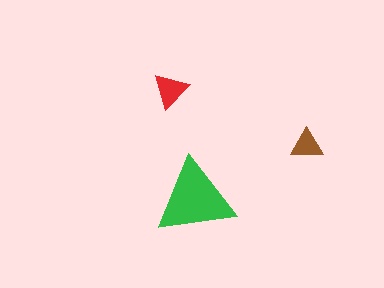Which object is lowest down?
The green triangle is bottommost.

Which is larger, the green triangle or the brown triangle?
The green one.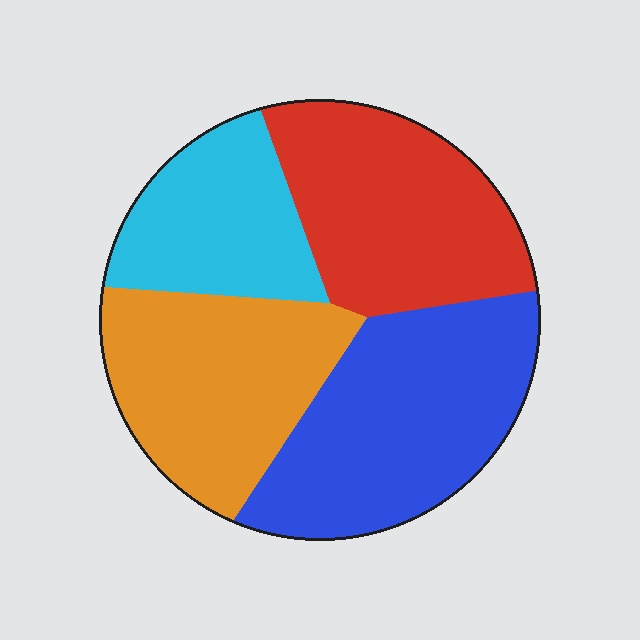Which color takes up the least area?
Cyan, at roughly 20%.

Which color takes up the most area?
Blue, at roughly 30%.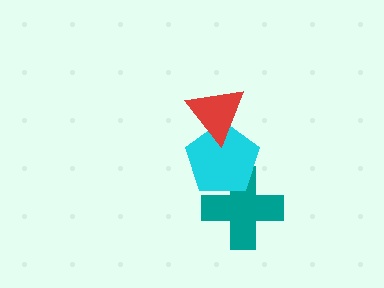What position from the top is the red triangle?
The red triangle is 1st from the top.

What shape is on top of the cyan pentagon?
The red triangle is on top of the cyan pentagon.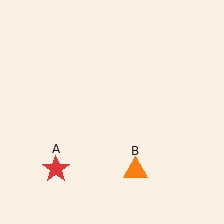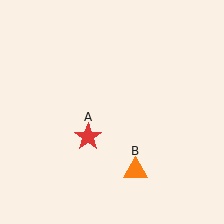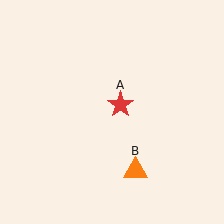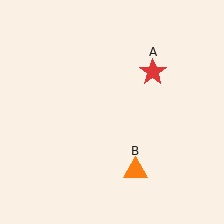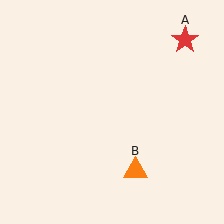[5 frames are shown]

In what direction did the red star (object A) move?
The red star (object A) moved up and to the right.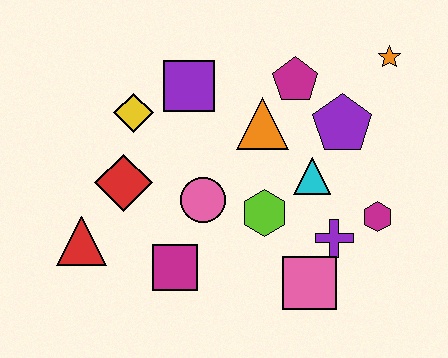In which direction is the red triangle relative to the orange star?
The red triangle is to the left of the orange star.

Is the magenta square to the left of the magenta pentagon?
Yes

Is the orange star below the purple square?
No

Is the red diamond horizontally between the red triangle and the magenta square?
Yes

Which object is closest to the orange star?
The purple pentagon is closest to the orange star.